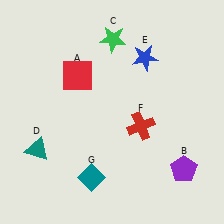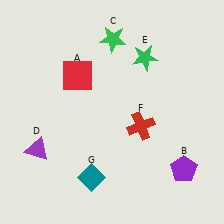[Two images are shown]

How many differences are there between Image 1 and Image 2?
There are 2 differences between the two images.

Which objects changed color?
D changed from teal to purple. E changed from blue to green.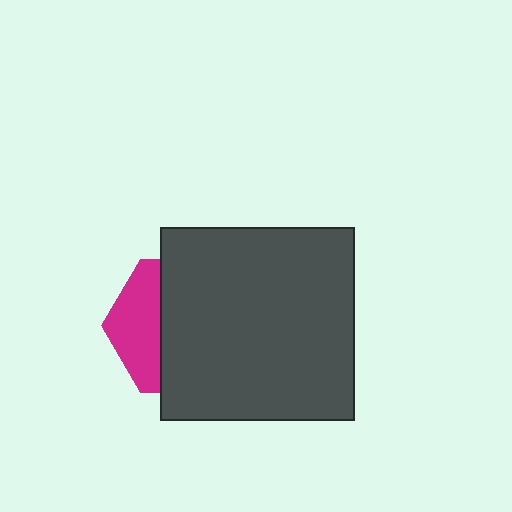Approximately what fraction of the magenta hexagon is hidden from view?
Roughly 66% of the magenta hexagon is hidden behind the dark gray square.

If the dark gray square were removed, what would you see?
You would see the complete magenta hexagon.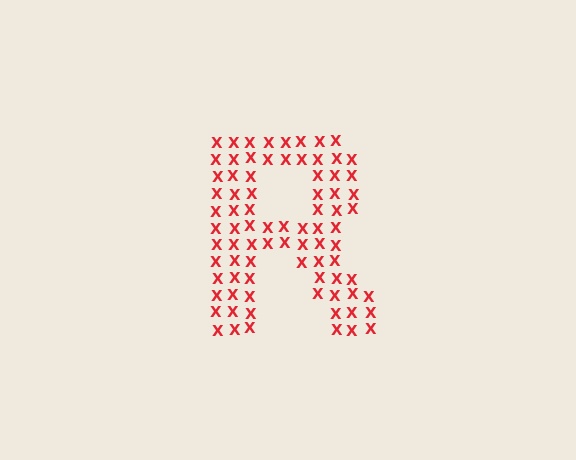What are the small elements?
The small elements are letter X's.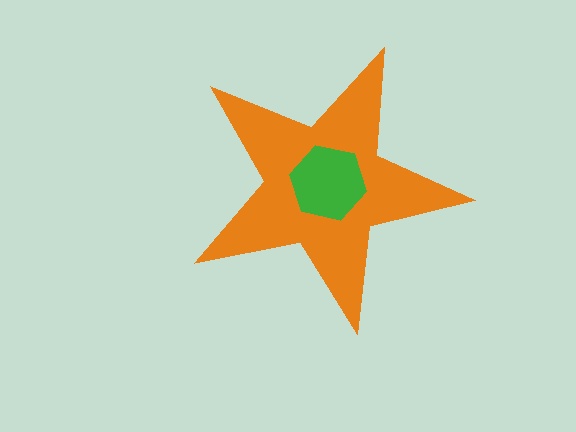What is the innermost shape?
The green hexagon.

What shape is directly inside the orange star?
The green hexagon.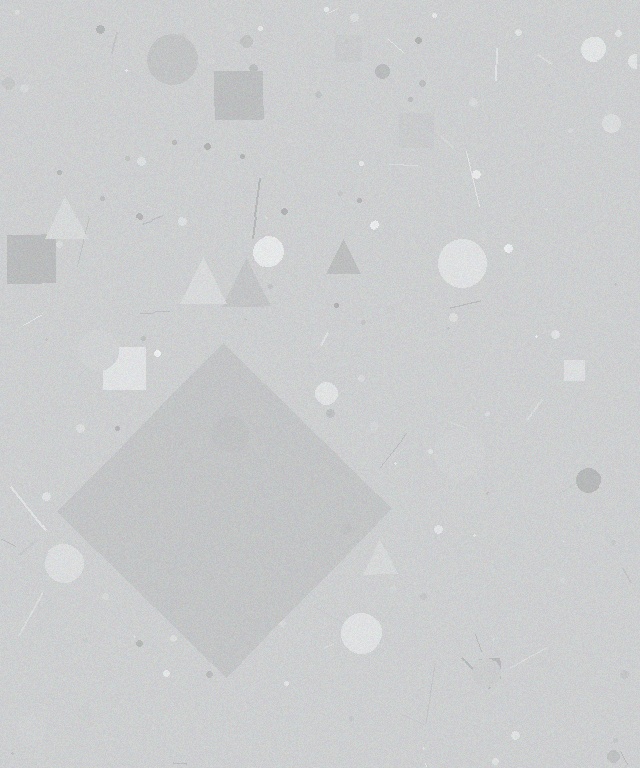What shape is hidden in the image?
A diamond is hidden in the image.